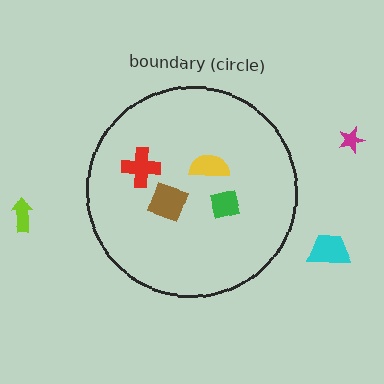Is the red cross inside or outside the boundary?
Inside.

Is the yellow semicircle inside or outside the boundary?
Inside.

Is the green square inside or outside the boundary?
Inside.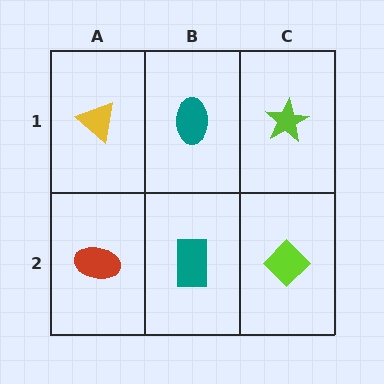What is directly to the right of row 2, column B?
A lime diamond.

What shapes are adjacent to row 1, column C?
A lime diamond (row 2, column C), a teal ellipse (row 1, column B).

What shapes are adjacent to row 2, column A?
A yellow triangle (row 1, column A), a teal rectangle (row 2, column B).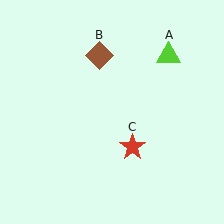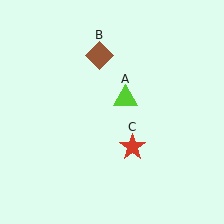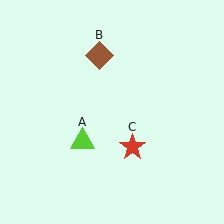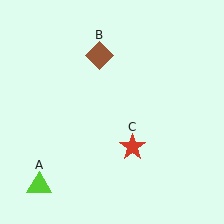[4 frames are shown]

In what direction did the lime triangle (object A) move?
The lime triangle (object A) moved down and to the left.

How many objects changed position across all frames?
1 object changed position: lime triangle (object A).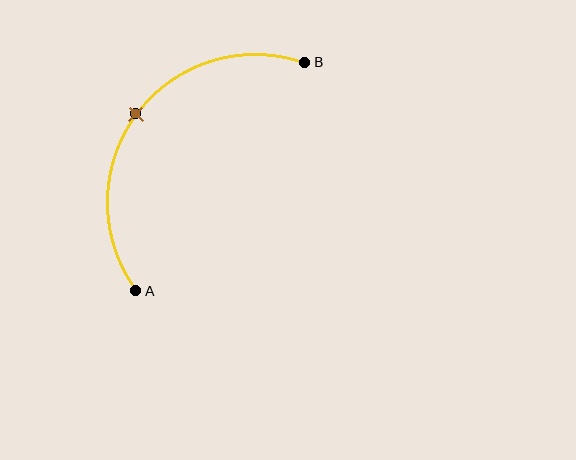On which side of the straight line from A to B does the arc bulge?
The arc bulges above and to the left of the straight line connecting A and B.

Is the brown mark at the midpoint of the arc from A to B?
Yes. The brown mark lies on the arc at equal arc-length from both A and B — it is the arc midpoint.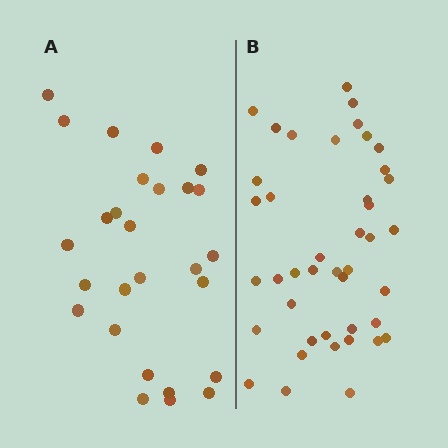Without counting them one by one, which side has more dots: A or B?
Region B (the right region) has more dots.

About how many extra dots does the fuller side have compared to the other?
Region B has approximately 15 more dots than region A.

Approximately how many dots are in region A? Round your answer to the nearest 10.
About 30 dots. (The exact count is 27, which rounds to 30.)